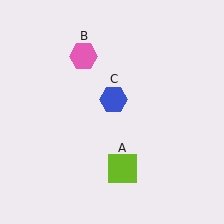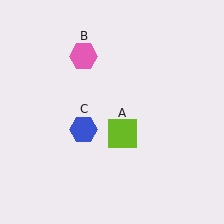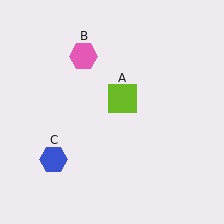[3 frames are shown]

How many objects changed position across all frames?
2 objects changed position: lime square (object A), blue hexagon (object C).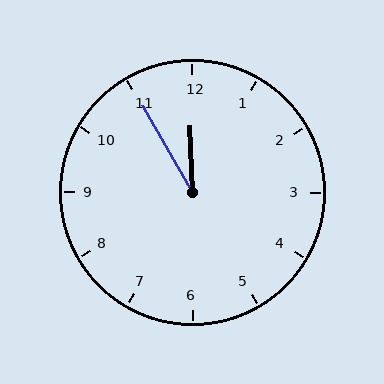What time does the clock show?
11:55.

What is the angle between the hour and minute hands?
Approximately 28 degrees.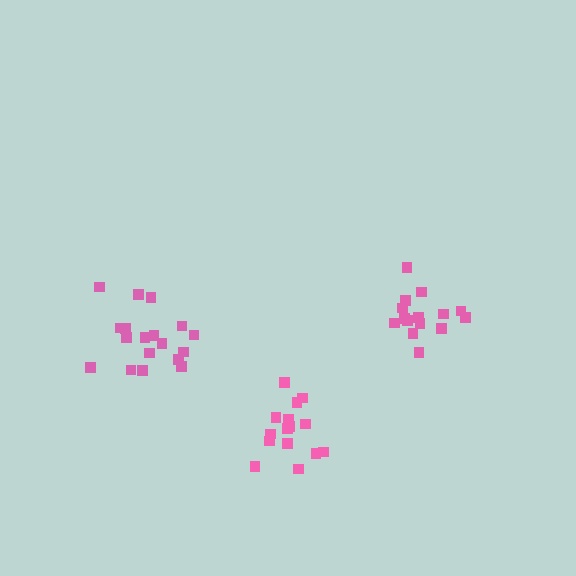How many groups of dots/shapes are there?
There are 3 groups.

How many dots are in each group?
Group 1: 18 dots, Group 2: 15 dots, Group 3: 15 dots (48 total).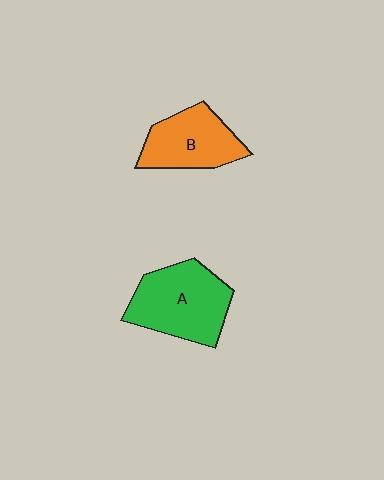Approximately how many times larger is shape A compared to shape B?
Approximately 1.3 times.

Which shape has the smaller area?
Shape B (orange).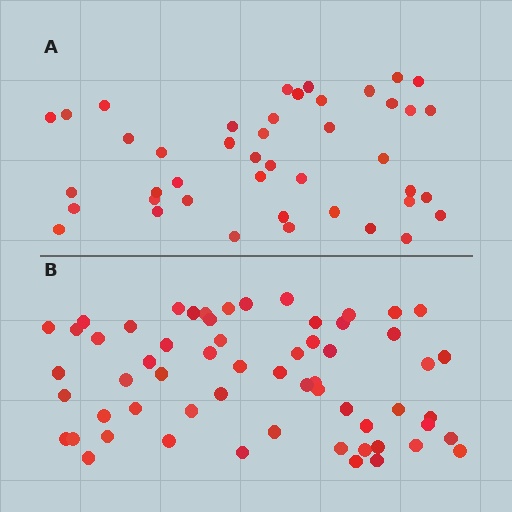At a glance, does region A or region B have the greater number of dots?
Region B (the bottom region) has more dots.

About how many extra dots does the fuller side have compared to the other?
Region B has approximately 15 more dots than region A.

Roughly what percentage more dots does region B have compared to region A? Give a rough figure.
About 40% more.